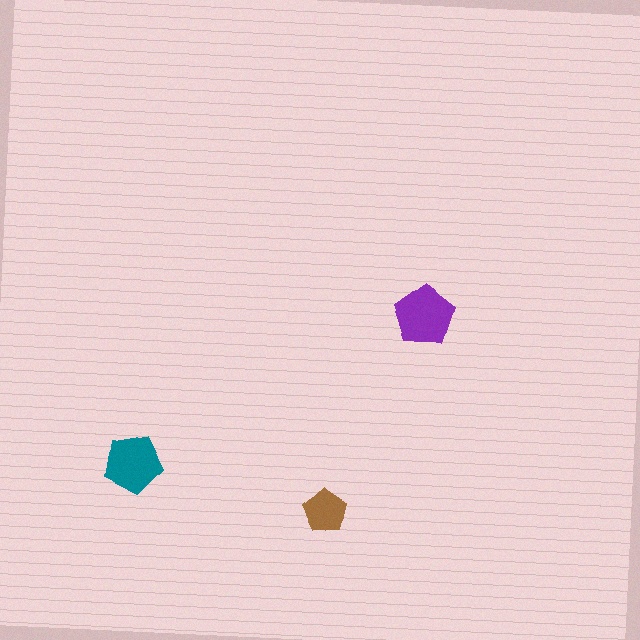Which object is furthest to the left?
The teal pentagon is leftmost.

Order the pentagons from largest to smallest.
the purple one, the teal one, the brown one.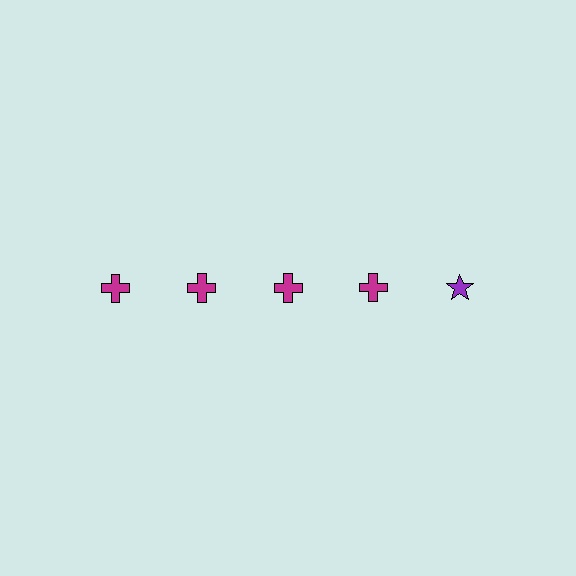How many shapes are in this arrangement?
There are 5 shapes arranged in a grid pattern.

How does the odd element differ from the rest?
It differs in both color (purple instead of magenta) and shape (star instead of cross).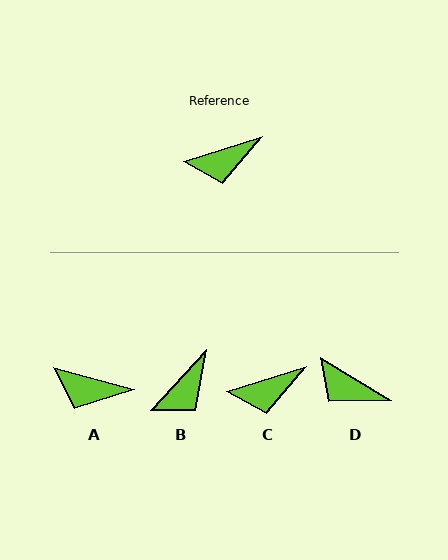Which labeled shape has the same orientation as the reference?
C.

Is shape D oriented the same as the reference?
No, it is off by about 50 degrees.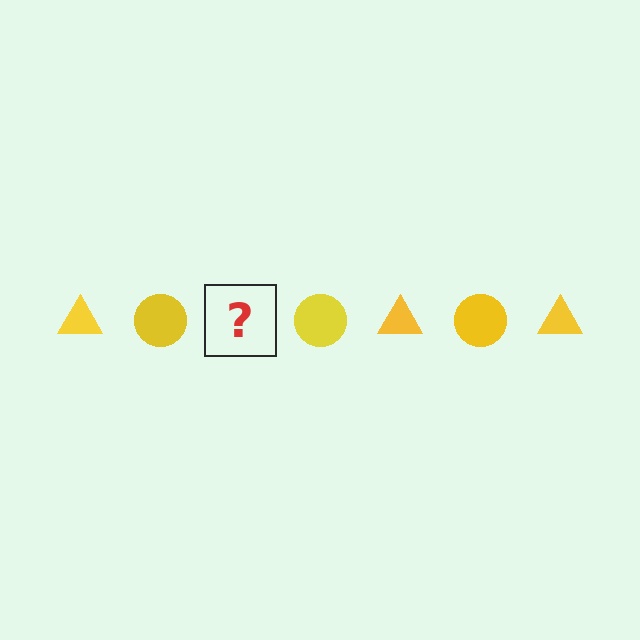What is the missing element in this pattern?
The missing element is a yellow triangle.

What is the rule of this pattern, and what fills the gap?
The rule is that the pattern cycles through triangle, circle shapes in yellow. The gap should be filled with a yellow triangle.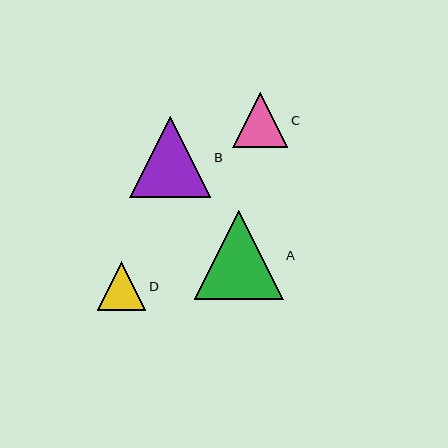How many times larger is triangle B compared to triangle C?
Triangle B is approximately 1.5 times the size of triangle C.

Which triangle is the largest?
Triangle A is the largest with a size of approximately 89 pixels.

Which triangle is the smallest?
Triangle D is the smallest with a size of approximately 48 pixels.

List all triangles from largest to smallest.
From largest to smallest: A, B, C, D.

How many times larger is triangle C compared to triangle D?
Triangle C is approximately 1.1 times the size of triangle D.